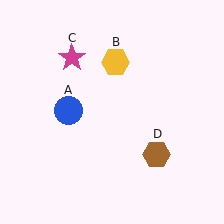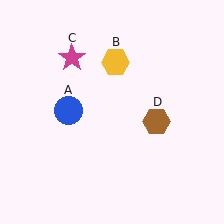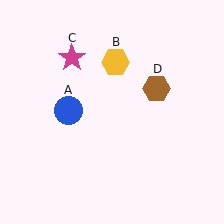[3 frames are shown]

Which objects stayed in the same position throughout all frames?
Blue circle (object A) and yellow hexagon (object B) and magenta star (object C) remained stationary.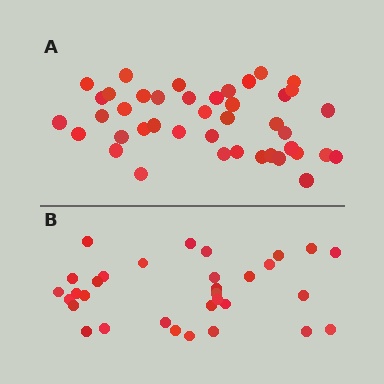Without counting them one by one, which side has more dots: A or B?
Region A (the top region) has more dots.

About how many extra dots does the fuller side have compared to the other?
Region A has roughly 10 or so more dots than region B.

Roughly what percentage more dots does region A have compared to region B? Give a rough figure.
About 30% more.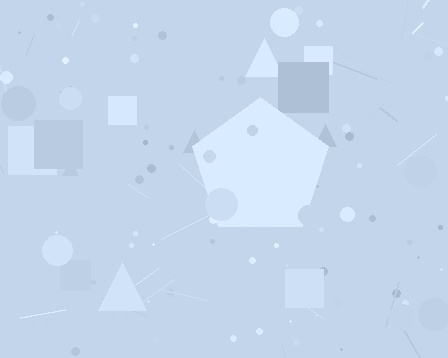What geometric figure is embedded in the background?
A pentagon is embedded in the background.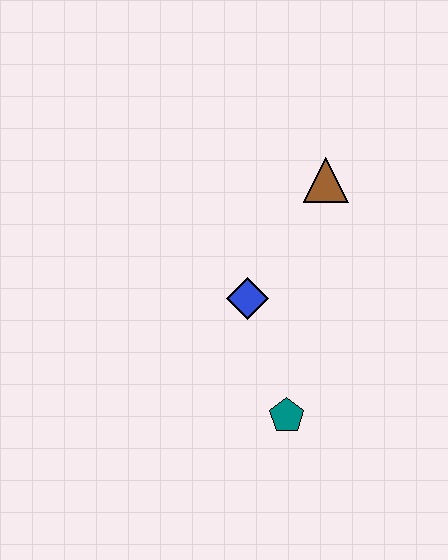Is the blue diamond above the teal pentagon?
Yes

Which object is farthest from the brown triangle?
The teal pentagon is farthest from the brown triangle.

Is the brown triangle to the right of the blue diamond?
Yes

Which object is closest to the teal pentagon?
The blue diamond is closest to the teal pentagon.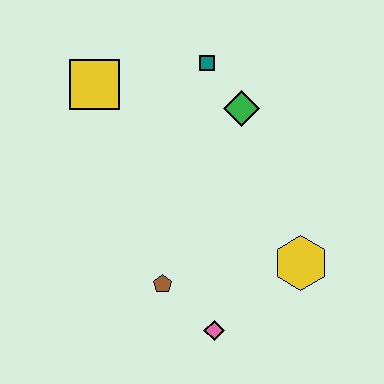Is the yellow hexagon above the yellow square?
No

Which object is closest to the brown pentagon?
The pink diamond is closest to the brown pentagon.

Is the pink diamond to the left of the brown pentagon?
No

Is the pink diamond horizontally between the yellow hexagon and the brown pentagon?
Yes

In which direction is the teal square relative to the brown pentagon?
The teal square is above the brown pentagon.